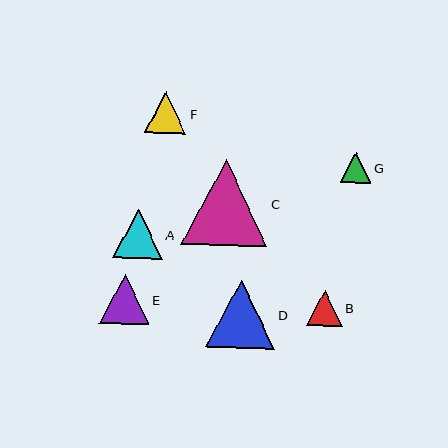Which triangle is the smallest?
Triangle G is the smallest with a size of approximately 31 pixels.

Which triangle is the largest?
Triangle C is the largest with a size of approximately 86 pixels.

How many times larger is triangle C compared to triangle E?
Triangle C is approximately 1.7 times the size of triangle E.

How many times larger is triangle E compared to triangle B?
Triangle E is approximately 1.4 times the size of triangle B.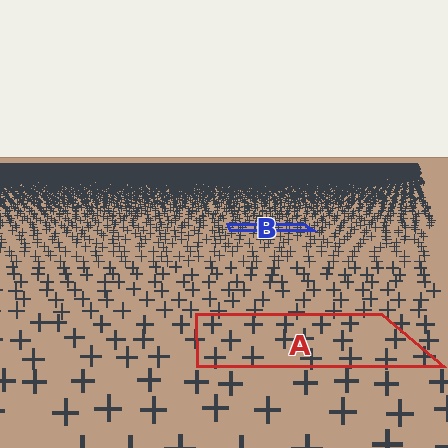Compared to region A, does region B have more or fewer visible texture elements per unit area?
Region B has more texture elements per unit area — they are packed more densely because it is farther away.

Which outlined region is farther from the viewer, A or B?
Region B is farther from the viewer — the texture elements inside it appear smaller and more densely packed.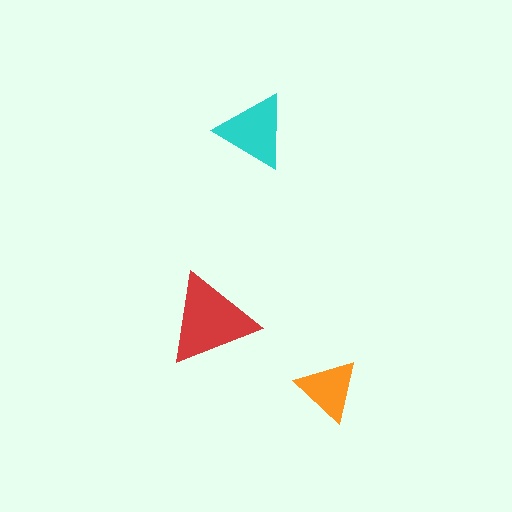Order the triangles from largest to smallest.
the red one, the cyan one, the orange one.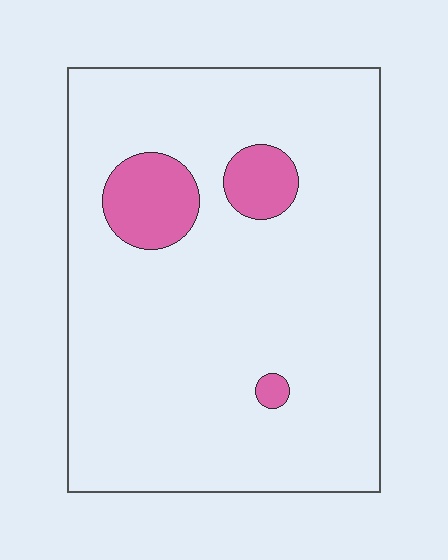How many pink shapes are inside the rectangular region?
3.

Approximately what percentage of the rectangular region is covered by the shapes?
Approximately 10%.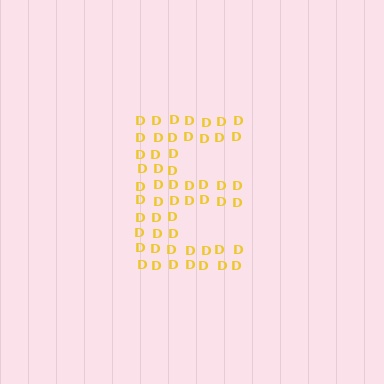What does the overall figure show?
The overall figure shows the letter E.